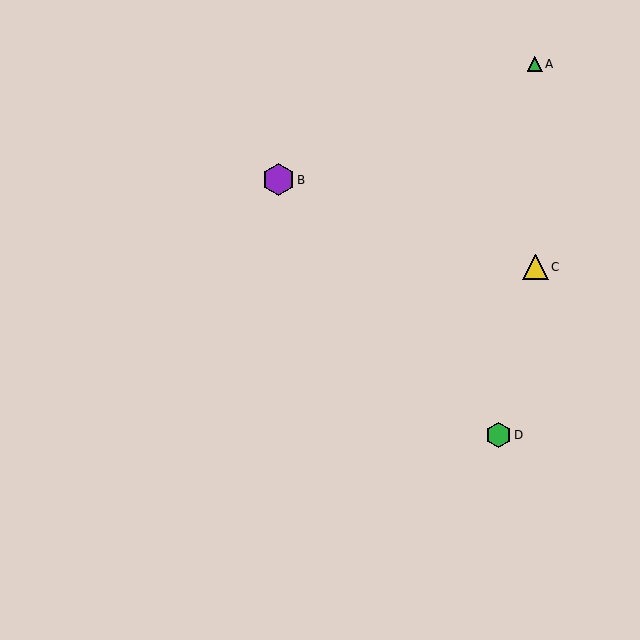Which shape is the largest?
The purple hexagon (labeled B) is the largest.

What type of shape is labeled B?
Shape B is a purple hexagon.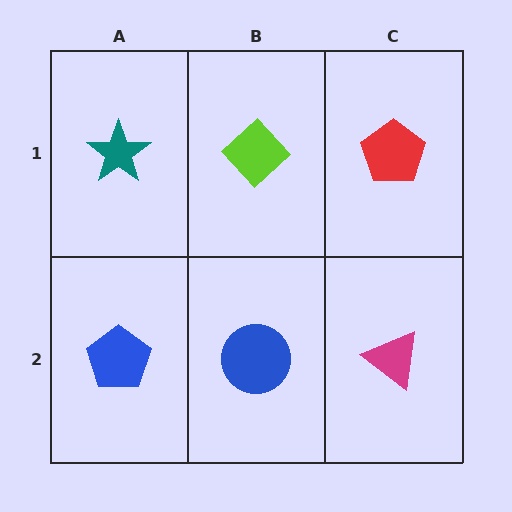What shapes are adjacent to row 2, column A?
A teal star (row 1, column A), a blue circle (row 2, column B).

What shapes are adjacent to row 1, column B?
A blue circle (row 2, column B), a teal star (row 1, column A), a red pentagon (row 1, column C).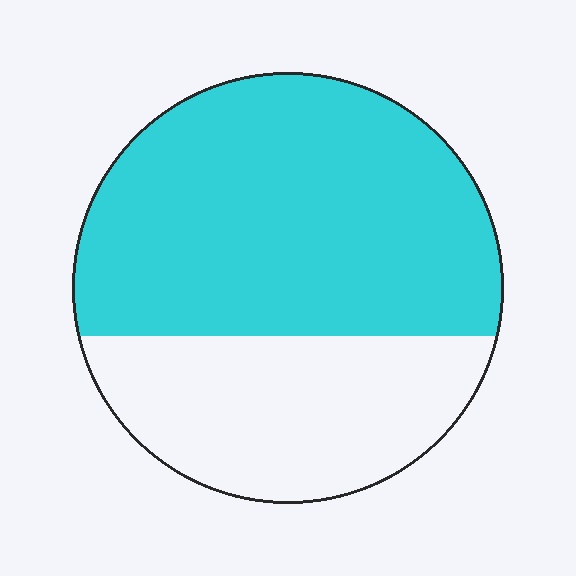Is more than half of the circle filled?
Yes.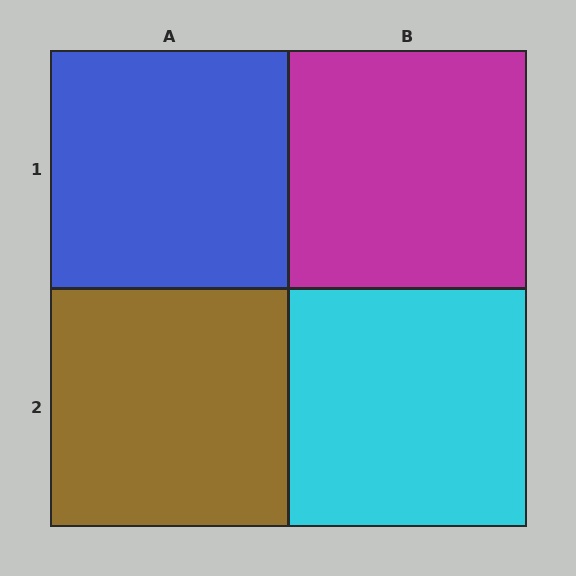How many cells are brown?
1 cell is brown.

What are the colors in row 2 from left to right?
Brown, cyan.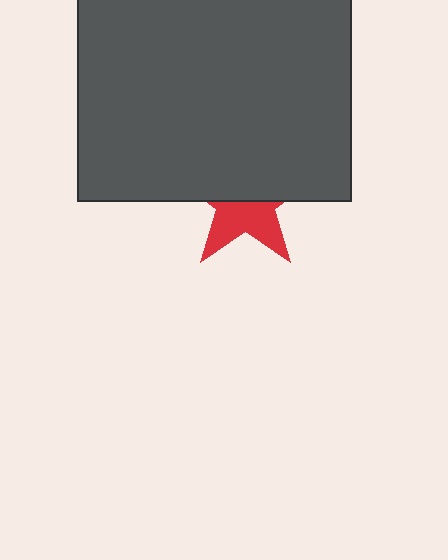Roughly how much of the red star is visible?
A small part of it is visible (roughly 44%).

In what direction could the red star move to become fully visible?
The red star could move down. That would shift it out from behind the dark gray rectangle entirely.